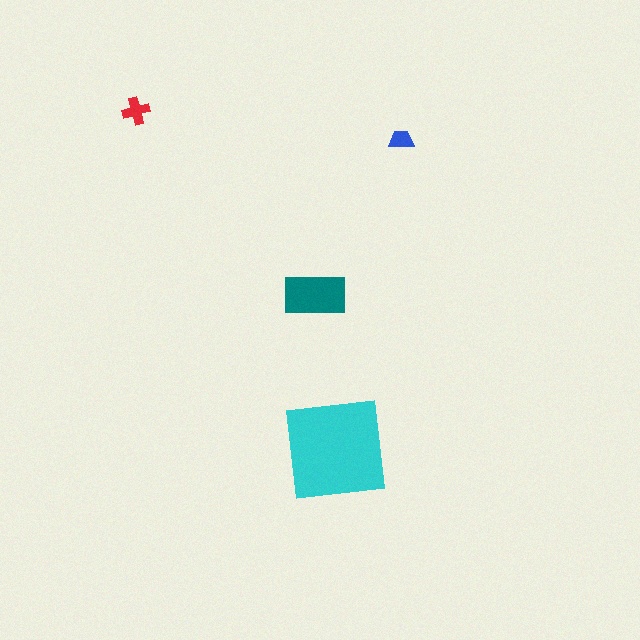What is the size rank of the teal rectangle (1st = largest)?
2nd.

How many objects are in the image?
There are 4 objects in the image.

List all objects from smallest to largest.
The blue trapezoid, the red cross, the teal rectangle, the cyan square.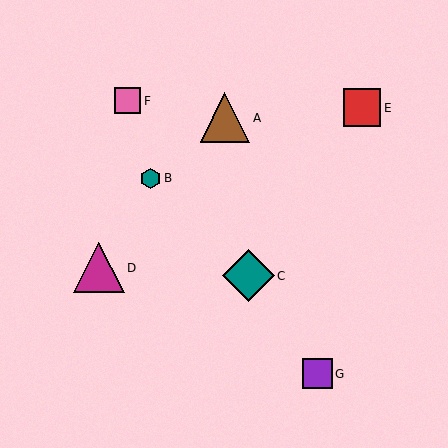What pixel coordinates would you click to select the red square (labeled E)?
Click at (362, 108) to select the red square E.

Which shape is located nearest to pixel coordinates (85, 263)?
The magenta triangle (labeled D) at (99, 268) is nearest to that location.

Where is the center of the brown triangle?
The center of the brown triangle is at (225, 118).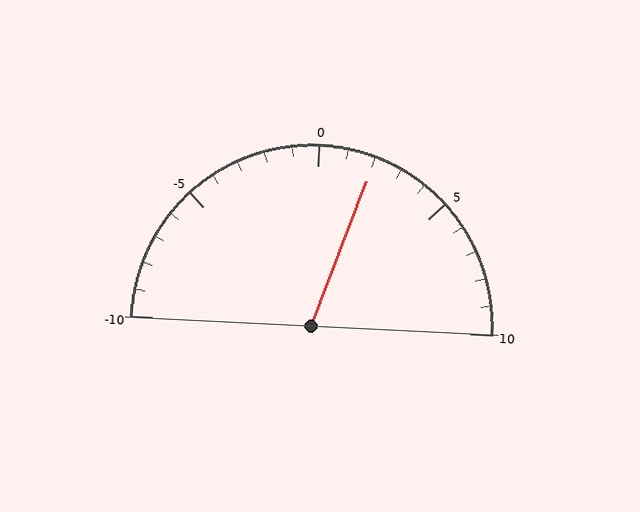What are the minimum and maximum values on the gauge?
The gauge ranges from -10 to 10.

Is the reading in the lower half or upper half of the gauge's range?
The reading is in the upper half of the range (-10 to 10).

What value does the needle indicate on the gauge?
The needle indicates approximately 2.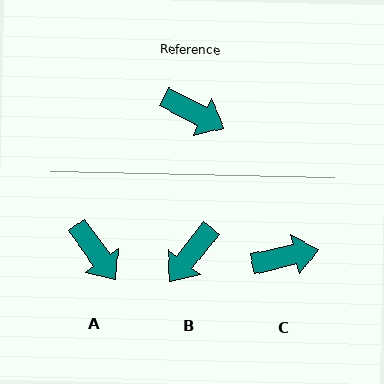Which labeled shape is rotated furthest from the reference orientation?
B, about 101 degrees away.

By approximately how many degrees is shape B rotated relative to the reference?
Approximately 101 degrees clockwise.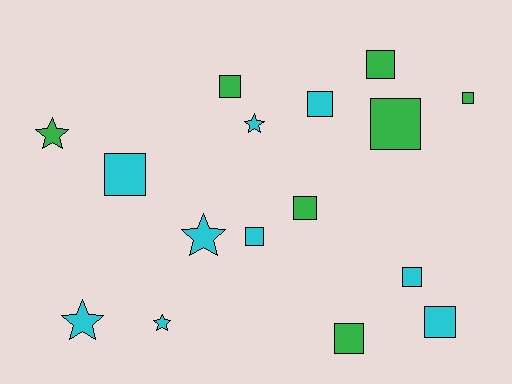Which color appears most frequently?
Cyan, with 9 objects.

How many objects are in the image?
There are 16 objects.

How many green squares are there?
There are 6 green squares.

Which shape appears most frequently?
Square, with 11 objects.